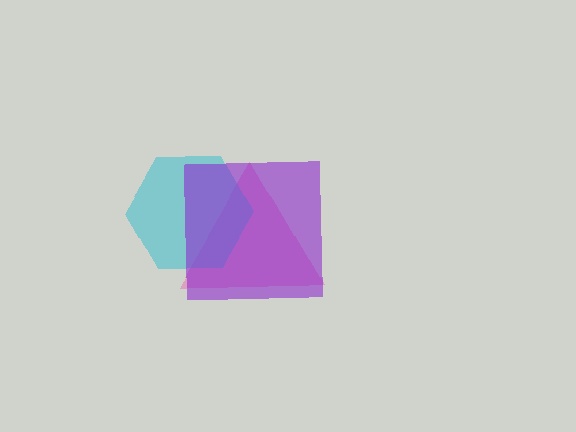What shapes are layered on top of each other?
The layered shapes are: a pink triangle, a cyan hexagon, a purple square.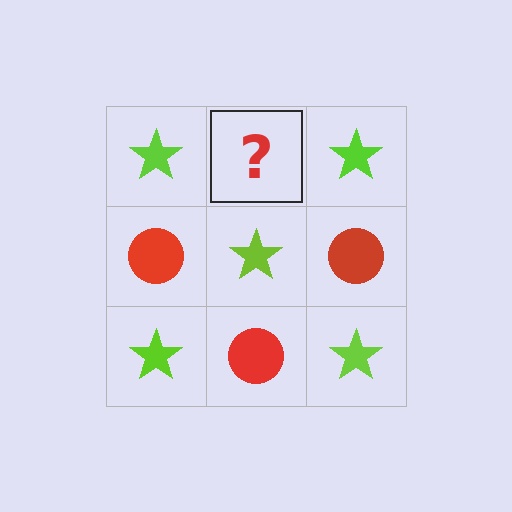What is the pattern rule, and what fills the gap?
The rule is that it alternates lime star and red circle in a checkerboard pattern. The gap should be filled with a red circle.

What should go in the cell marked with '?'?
The missing cell should contain a red circle.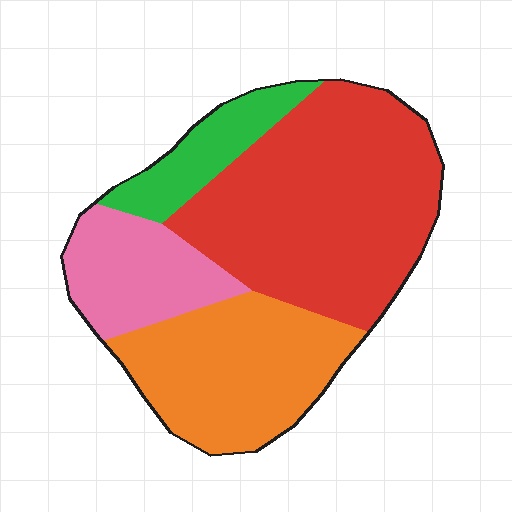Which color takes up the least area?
Green, at roughly 10%.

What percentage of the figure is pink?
Pink takes up less than a quarter of the figure.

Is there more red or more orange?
Red.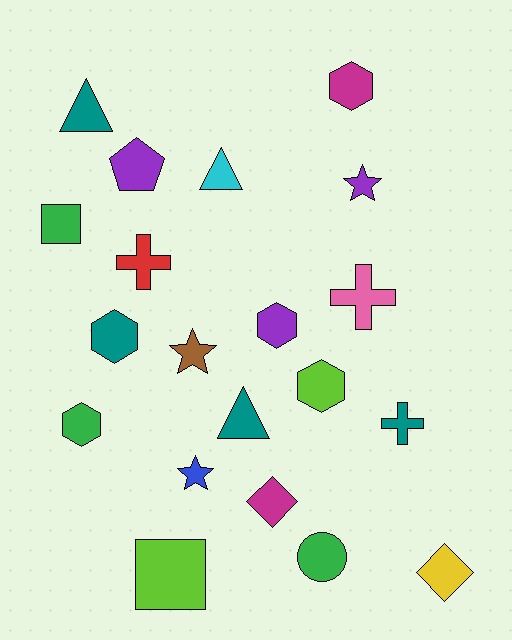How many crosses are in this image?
There are 3 crosses.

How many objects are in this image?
There are 20 objects.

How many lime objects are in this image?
There are 2 lime objects.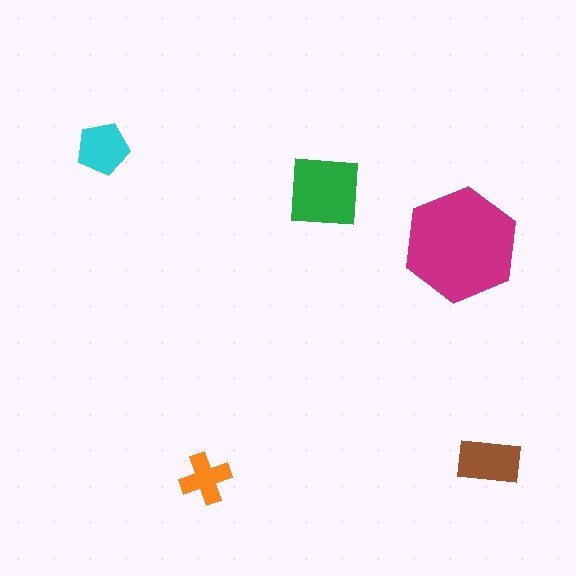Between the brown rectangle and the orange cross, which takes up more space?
The brown rectangle.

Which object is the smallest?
The orange cross.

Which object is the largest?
The magenta hexagon.